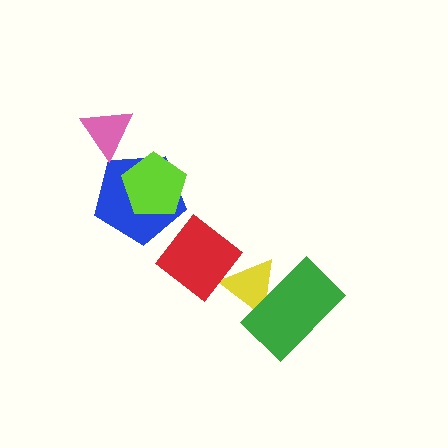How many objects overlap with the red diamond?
1 object overlaps with the red diamond.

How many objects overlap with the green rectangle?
1 object overlaps with the green rectangle.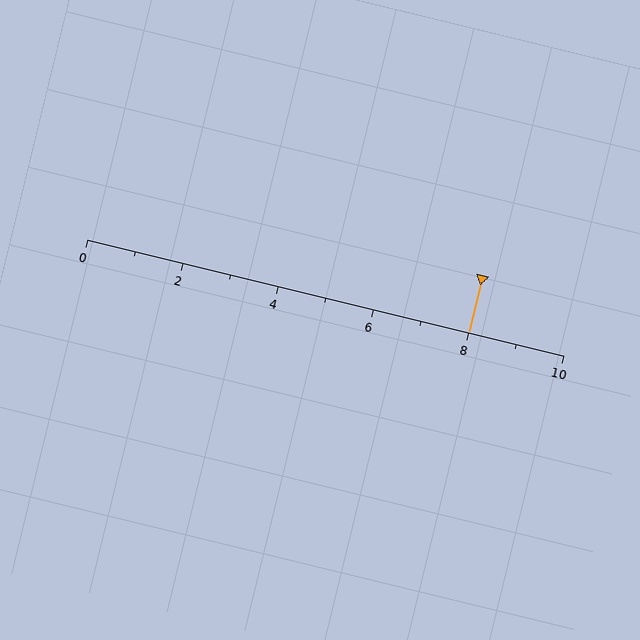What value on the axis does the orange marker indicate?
The marker indicates approximately 8.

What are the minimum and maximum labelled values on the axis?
The axis runs from 0 to 10.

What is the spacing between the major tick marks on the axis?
The major ticks are spaced 2 apart.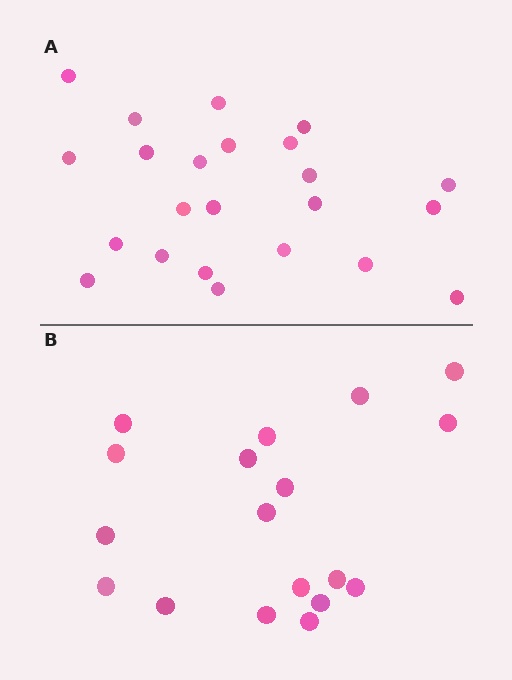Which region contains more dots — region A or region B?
Region A (the top region) has more dots.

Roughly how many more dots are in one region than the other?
Region A has about 5 more dots than region B.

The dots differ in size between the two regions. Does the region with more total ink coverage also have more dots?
No. Region B has more total ink coverage because its dots are larger, but region A actually contains more individual dots. Total area can be misleading — the number of items is what matters here.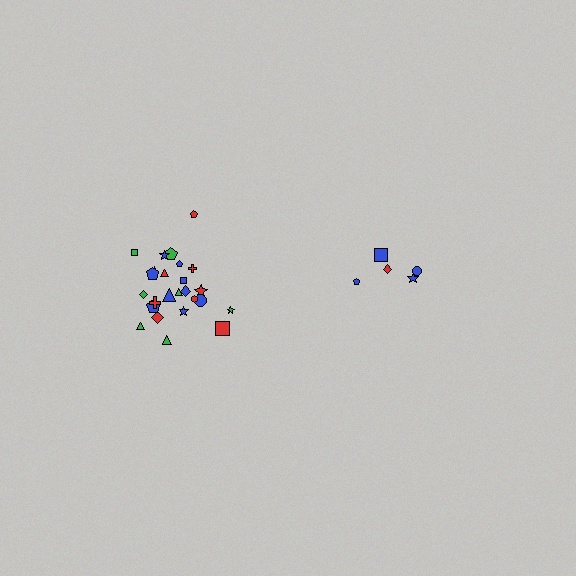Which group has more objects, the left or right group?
The left group.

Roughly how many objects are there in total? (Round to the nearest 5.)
Roughly 30 objects in total.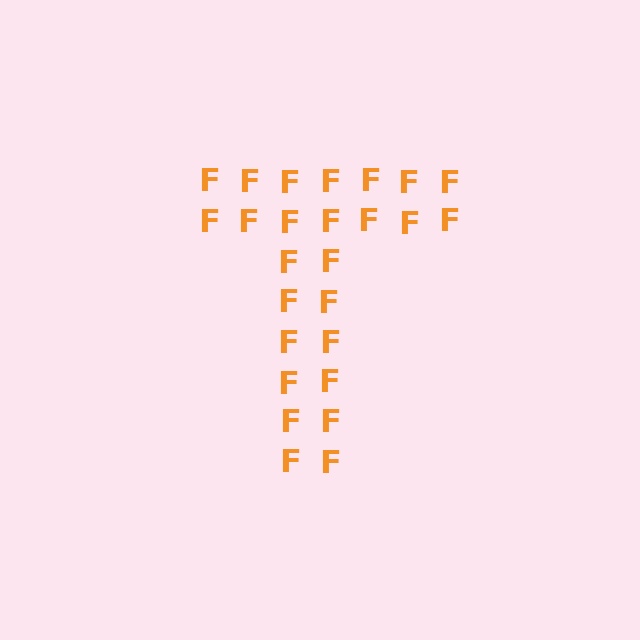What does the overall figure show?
The overall figure shows the letter T.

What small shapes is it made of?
It is made of small letter F's.